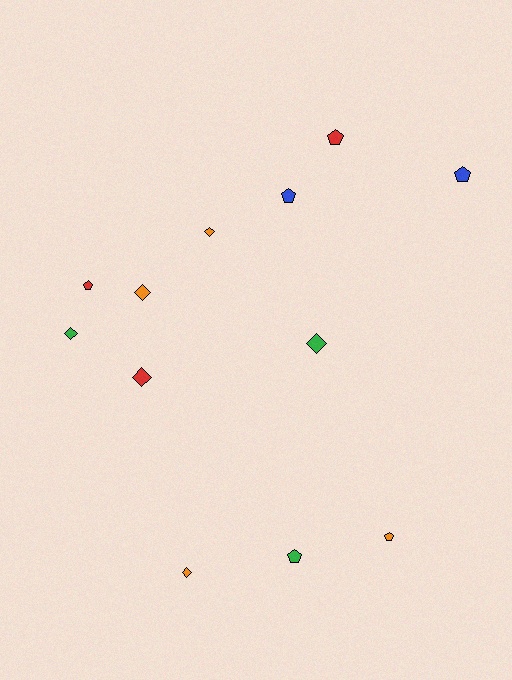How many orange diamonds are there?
There are 3 orange diamonds.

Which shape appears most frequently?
Pentagon, with 6 objects.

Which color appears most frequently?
Orange, with 4 objects.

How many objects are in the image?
There are 12 objects.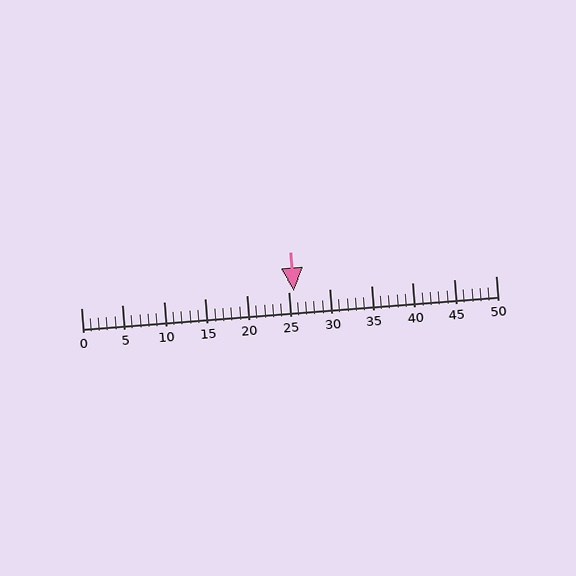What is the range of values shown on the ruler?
The ruler shows values from 0 to 50.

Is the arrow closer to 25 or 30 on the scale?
The arrow is closer to 25.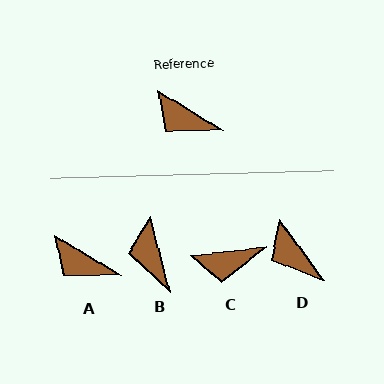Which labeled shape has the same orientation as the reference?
A.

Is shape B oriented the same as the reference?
No, it is off by about 43 degrees.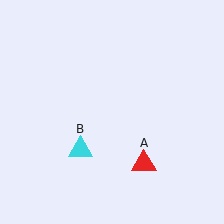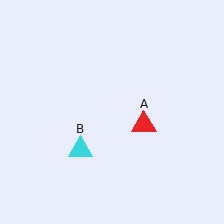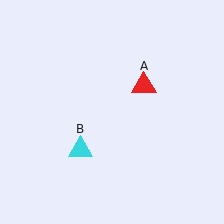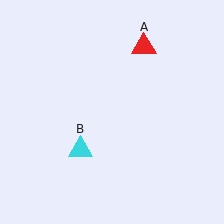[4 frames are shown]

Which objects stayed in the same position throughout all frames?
Cyan triangle (object B) remained stationary.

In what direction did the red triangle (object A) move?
The red triangle (object A) moved up.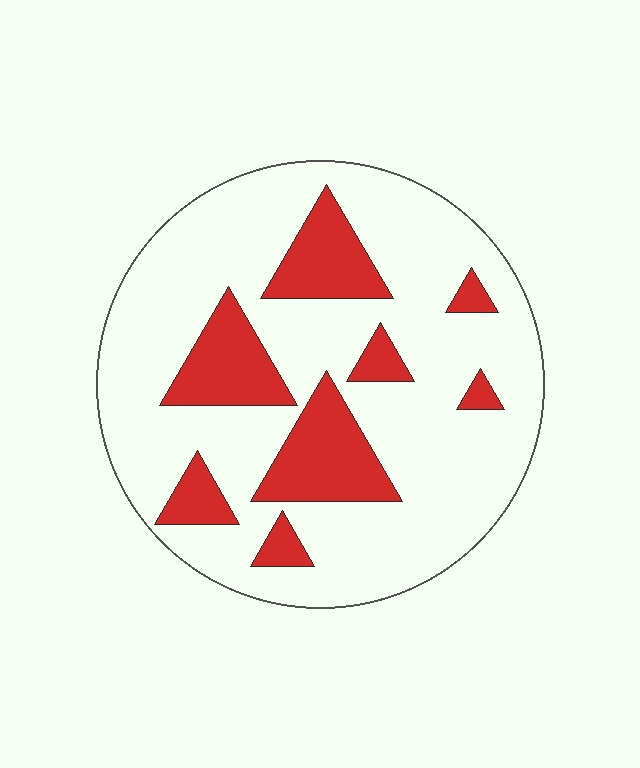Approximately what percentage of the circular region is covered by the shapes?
Approximately 25%.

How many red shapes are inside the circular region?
8.